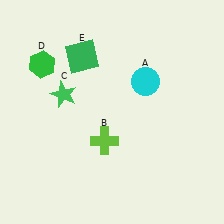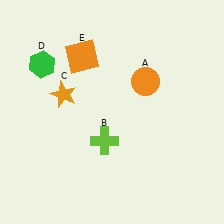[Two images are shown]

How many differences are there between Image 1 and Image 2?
There are 3 differences between the two images.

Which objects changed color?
A changed from cyan to orange. C changed from green to orange. E changed from green to orange.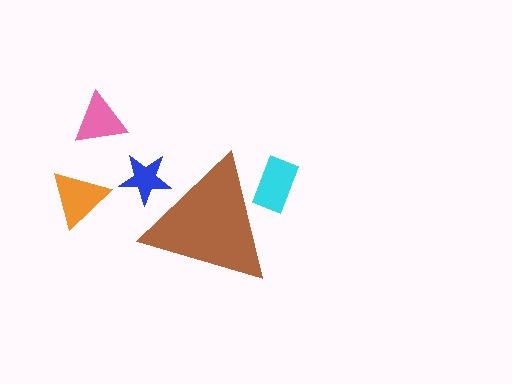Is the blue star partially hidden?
Yes, the blue star is partially hidden behind the brown triangle.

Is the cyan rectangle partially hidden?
Yes, the cyan rectangle is partially hidden behind the brown triangle.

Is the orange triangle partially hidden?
No, the orange triangle is fully visible.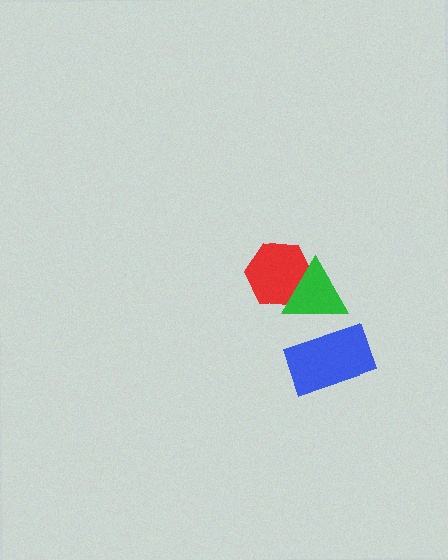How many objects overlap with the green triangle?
2 objects overlap with the green triangle.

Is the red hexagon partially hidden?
Yes, it is partially covered by another shape.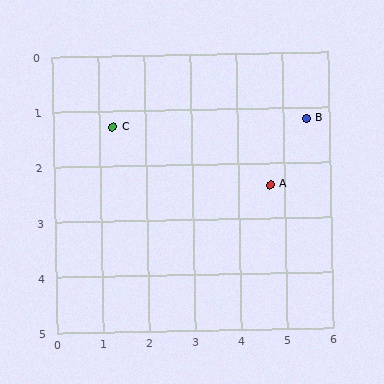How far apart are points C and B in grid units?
Points C and B are about 4.2 grid units apart.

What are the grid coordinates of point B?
Point B is at approximately (5.5, 1.2).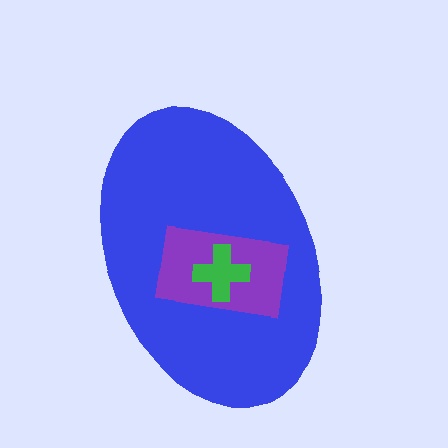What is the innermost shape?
The green cross.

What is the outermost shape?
The blue ellipse.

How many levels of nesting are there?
3.